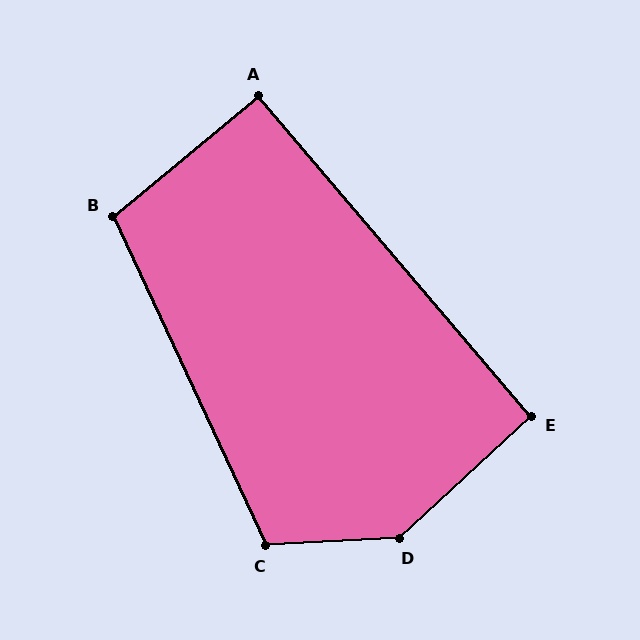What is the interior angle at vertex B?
Approximately 104 degrees (obtuse).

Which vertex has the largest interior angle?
D, at approximately 140 degrees.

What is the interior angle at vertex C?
Approximately 112 degrees (obtuse).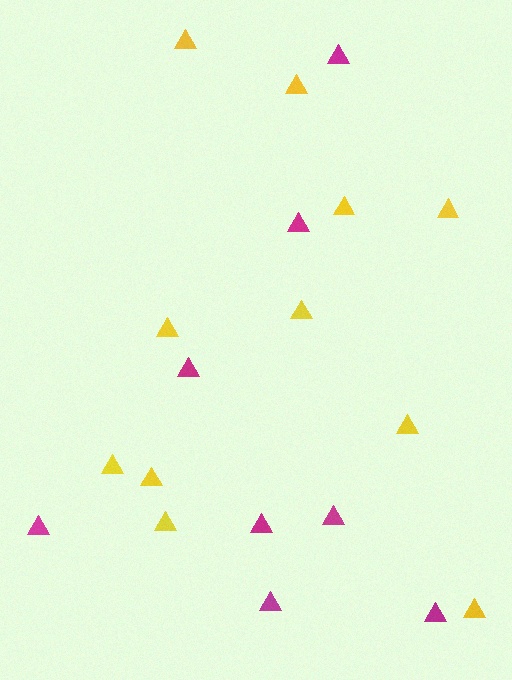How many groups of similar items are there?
There are 2 groups: one group of yellow triangles (11) and one group of magenta triangles (8).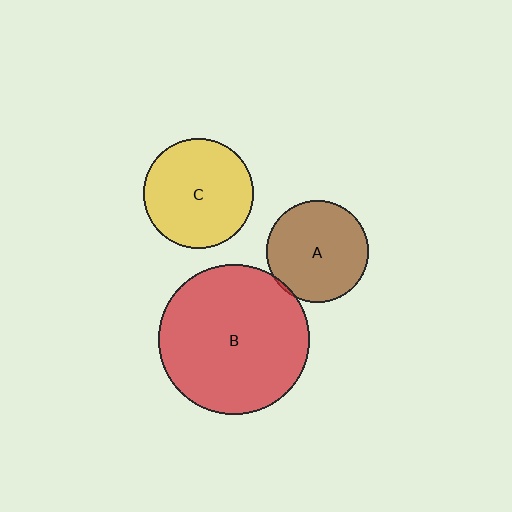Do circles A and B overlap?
Yes.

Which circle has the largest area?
Circle B (red).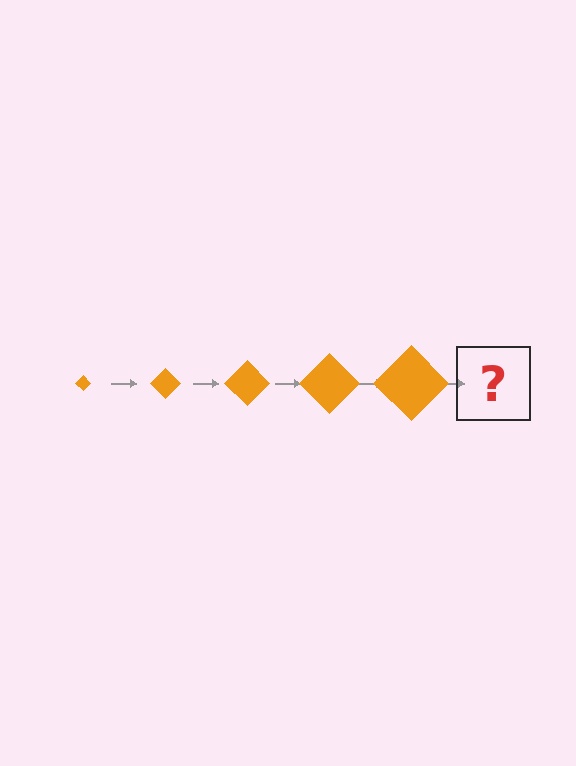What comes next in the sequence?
The next element should be an orange diamond, larger than the previous one.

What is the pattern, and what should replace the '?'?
The pattern is that the diamond gets progressively larger each step. The '?' should be an orange diamond, larger than the previous one.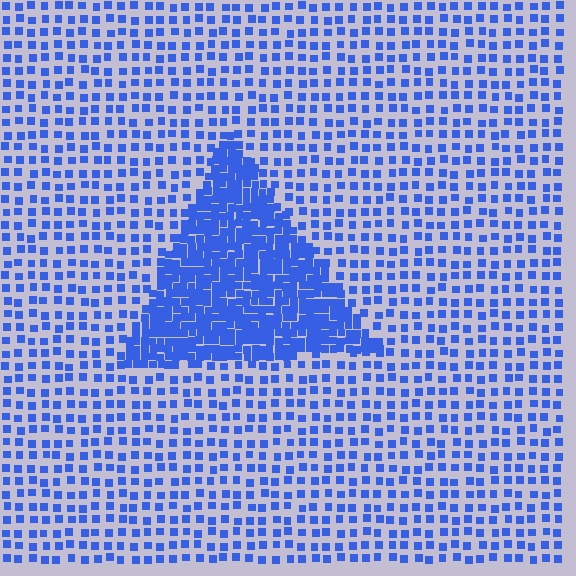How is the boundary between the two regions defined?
The boundary is defined by a change in element density (approximately 2.7x ratio). All elements are the same color, size, and shape.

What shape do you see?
I see a triangle.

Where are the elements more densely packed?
The elements are more densely packed inside the triangle boundary.